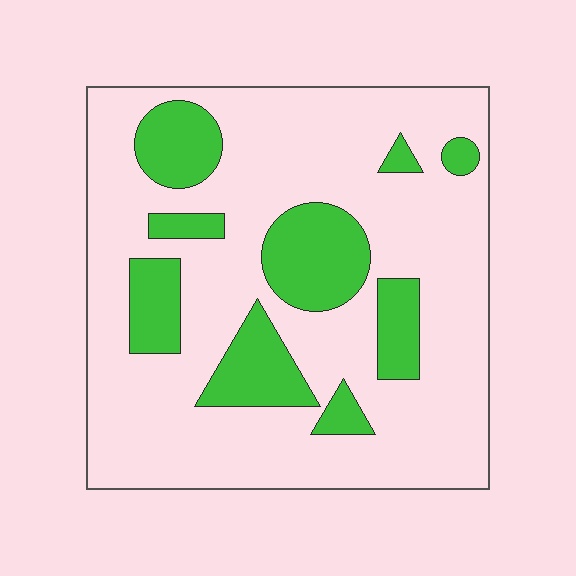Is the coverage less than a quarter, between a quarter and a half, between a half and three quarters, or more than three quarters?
Less than a quarter.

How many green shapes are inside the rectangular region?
9.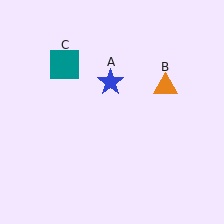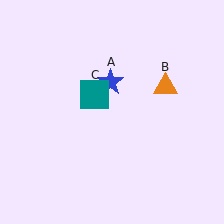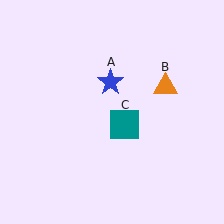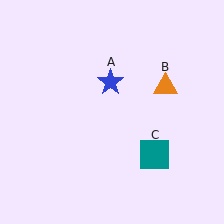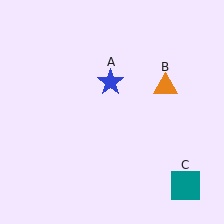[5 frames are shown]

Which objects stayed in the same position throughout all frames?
Blue star (object A) and orange triangle (object B) remained stationary.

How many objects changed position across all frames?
1 object changed position: teal square (object C).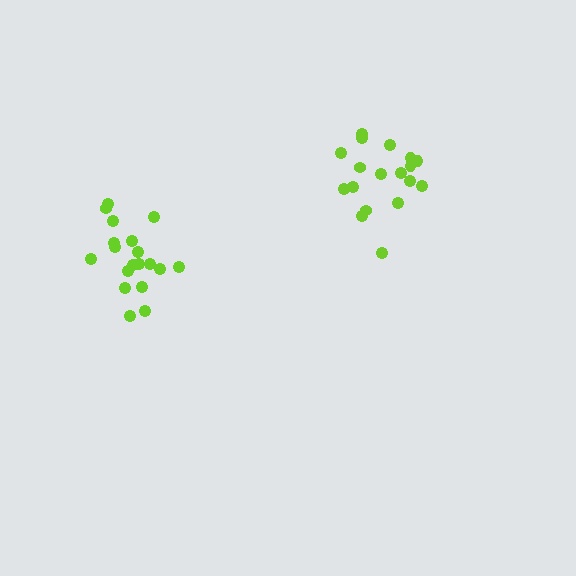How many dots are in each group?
Group 1: 19 dots, Group 2: 18 dots (37 total).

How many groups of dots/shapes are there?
There are 2 groups.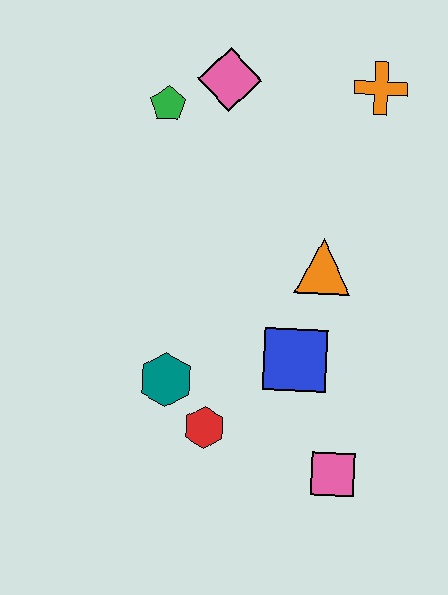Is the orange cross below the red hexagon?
No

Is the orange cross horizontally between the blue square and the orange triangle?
No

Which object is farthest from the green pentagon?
The pink square is farthest from the green pentagon.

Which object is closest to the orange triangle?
The blue square is closest to the orange triangle.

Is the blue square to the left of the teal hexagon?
No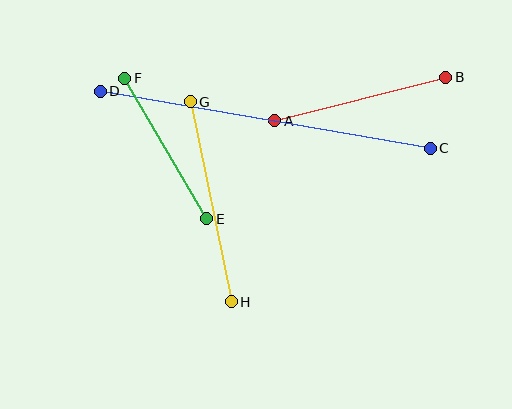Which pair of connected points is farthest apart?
Points C and D are farthest apart.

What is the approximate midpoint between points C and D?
The midpoint is at approximately (265, 120) pixels.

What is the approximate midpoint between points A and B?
The midpoint is at approximately (360, 99) pixels.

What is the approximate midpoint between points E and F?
The midpoint is at approximately (166, 148) pixels.